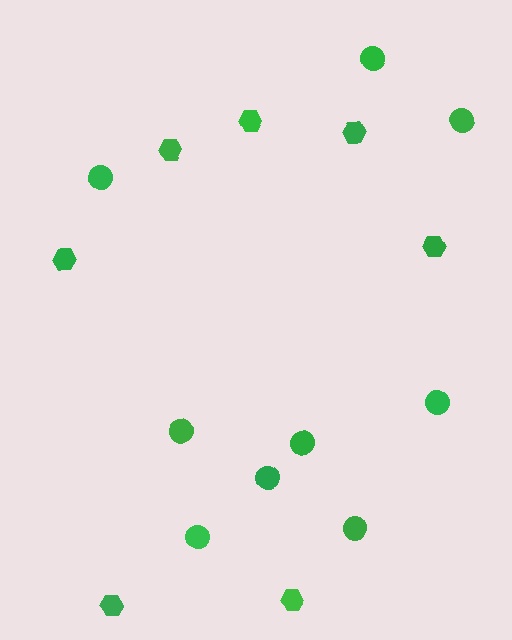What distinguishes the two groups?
There are 2 groups: one group of circles (9) and one group of hexagons (7).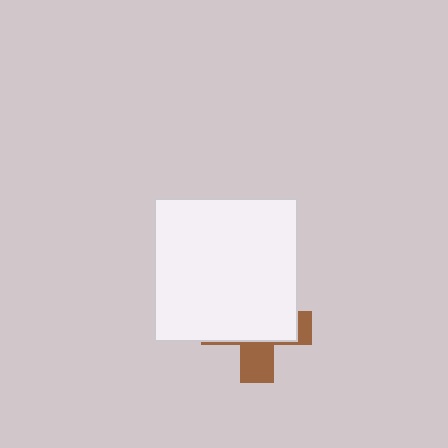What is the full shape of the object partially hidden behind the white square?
The partially hidden object is a brown cross.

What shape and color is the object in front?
The object in front is a white square.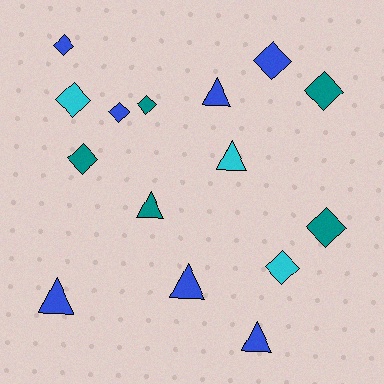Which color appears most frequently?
Blue, with 7 objects.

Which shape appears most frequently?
Diamond, with 9 objects.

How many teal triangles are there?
There is 1 teal triangle.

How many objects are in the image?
There are 15 objects.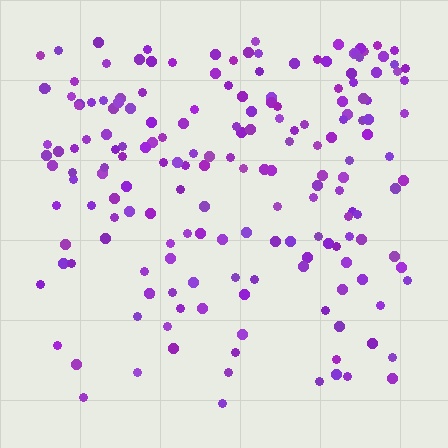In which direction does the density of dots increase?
From bottom to top, with the top side densest.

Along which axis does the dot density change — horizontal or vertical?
Vertical.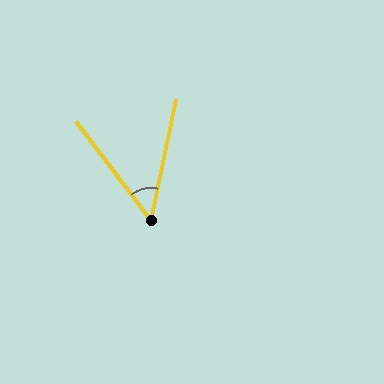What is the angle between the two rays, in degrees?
Approximately 49 degrees.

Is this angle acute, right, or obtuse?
It is acute.